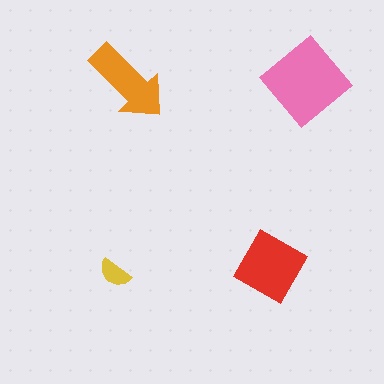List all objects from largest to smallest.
The pink diamond, the red square, the orange arrow, the yellow semicircle.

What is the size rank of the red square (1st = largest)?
2nd.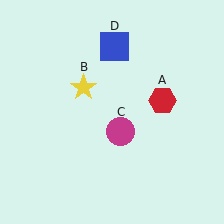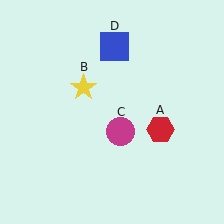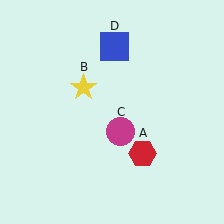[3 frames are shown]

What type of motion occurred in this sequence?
The red hexagon (object A) rotated clockwise around the center of the scene.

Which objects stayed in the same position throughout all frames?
Yellow star (object B) and magenta circle (object C) and blue square (object D) remained stationary.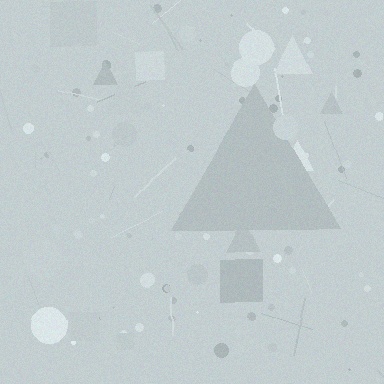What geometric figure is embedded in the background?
A triangle is embedded in the background.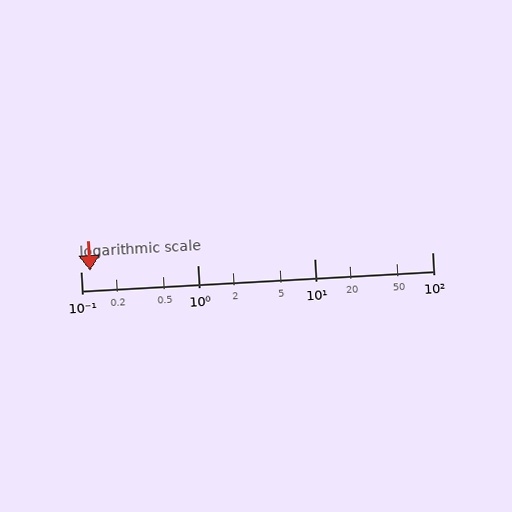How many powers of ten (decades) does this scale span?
The scale spans 3 decades, from 0.1 to 100.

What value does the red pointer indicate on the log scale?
The pointer indicates approximately 0.12.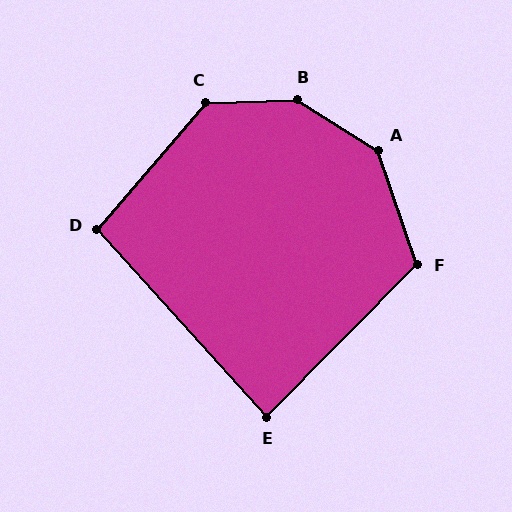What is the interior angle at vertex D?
Approximately 97 degrees (obtuse).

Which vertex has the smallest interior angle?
E, at approximately 87 degrees.